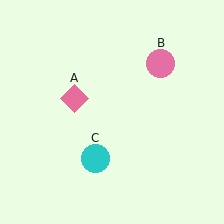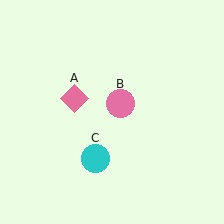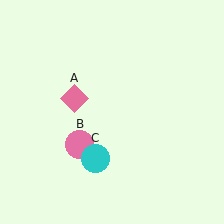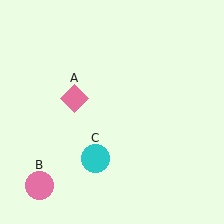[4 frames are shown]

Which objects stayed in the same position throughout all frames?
Pink diamond (object A) and cyan circle (object C) remained stationary.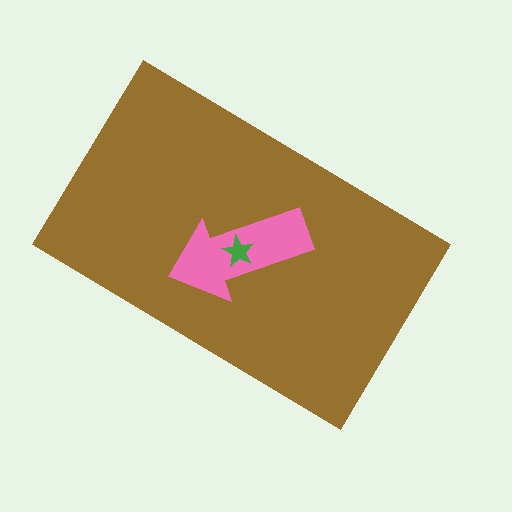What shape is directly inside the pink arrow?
The green star.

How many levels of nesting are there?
3.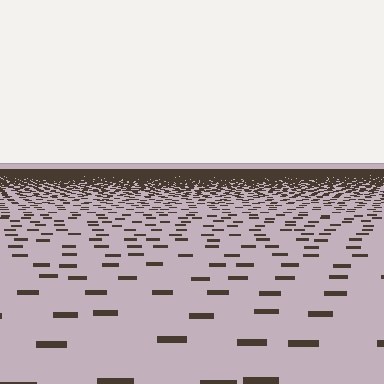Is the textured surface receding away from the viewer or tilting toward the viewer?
The surface is receding away from the viewer. Texture elements get smaller and denser toward the top.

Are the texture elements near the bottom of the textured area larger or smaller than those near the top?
Larger. Near the bottom, elements are closer to the viewer and appear at a bigger on-screen size.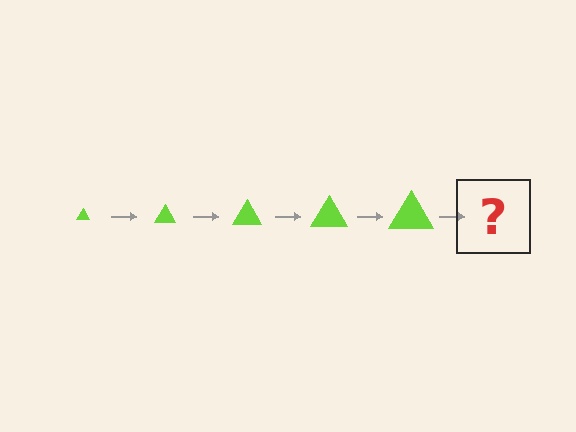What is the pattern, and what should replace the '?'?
The pattern is that the triangle gets progressively larger each step. The '?' should be a lime triangle, larger than the previous one.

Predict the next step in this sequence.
The next step is a lime triangle, larger than the previous one.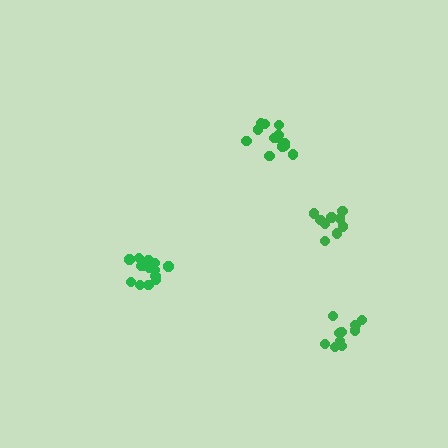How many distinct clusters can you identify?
There are 4 distinct clusters.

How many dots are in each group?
Group 1: 13 dots, Group 2: 10 dots, Group 3: 9 dots, Group 4: 14 dots (46 total).